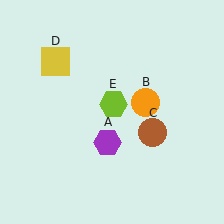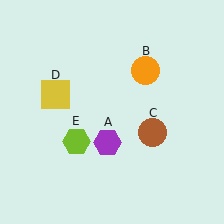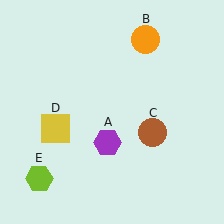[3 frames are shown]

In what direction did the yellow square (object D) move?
The yellow square (object D) moved down.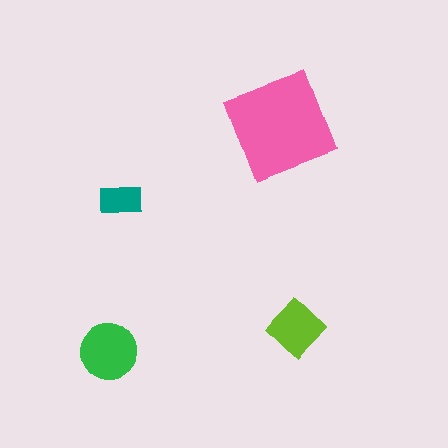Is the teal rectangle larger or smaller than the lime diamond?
Smaller.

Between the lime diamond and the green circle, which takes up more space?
The green circle.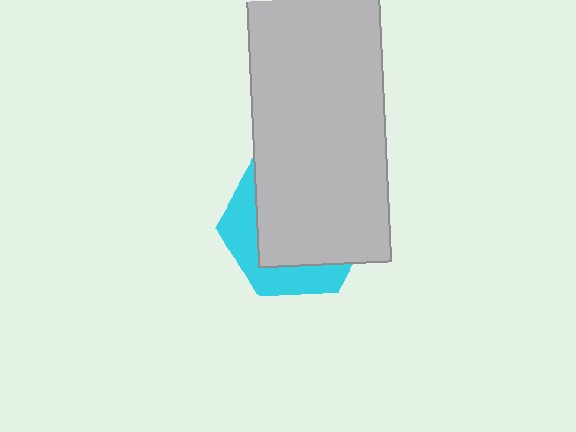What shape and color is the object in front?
The object in front is a light gray rectangle.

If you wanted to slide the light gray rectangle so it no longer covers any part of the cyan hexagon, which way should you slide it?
Slide it toward the upper-right — that is the most direct way to separate the two shapes.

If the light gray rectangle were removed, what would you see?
You would see the complete cyan hexagon.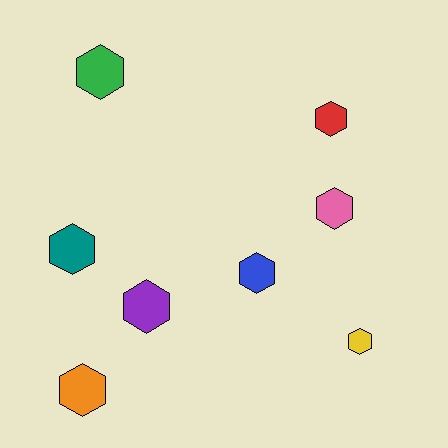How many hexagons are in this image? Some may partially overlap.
There are 8 hexagons.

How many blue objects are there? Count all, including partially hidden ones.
There is 1 blue object.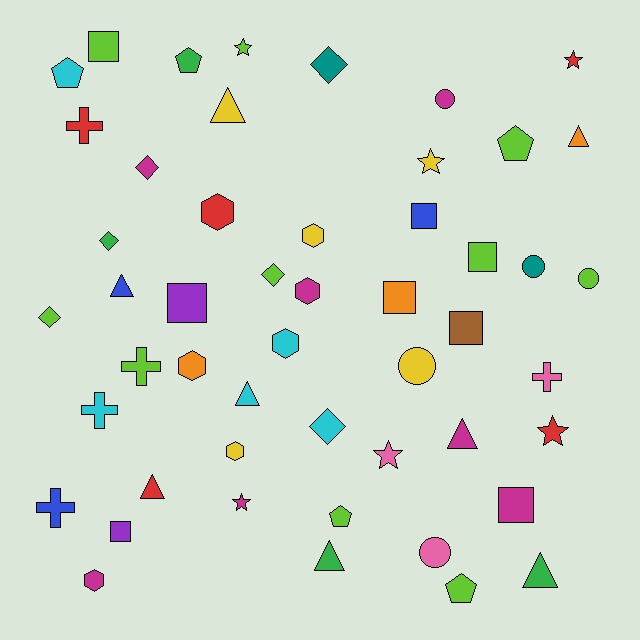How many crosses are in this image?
There are 5 crosses.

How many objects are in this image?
There are 50 objects.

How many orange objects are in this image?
There are 3 orange objects.